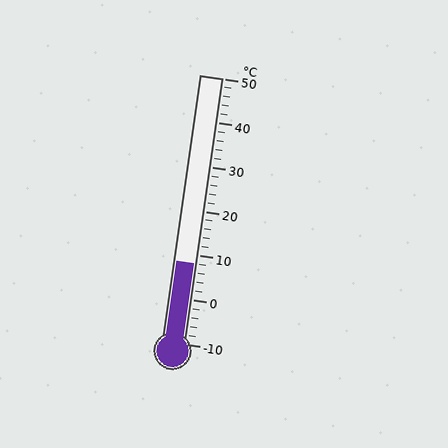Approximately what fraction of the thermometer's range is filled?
The thermometer is filled to approximately 30% of its range.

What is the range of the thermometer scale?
The thermometer scale ranges from -10°C to 50°C.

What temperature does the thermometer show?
The thermometer shows approximately 8°C.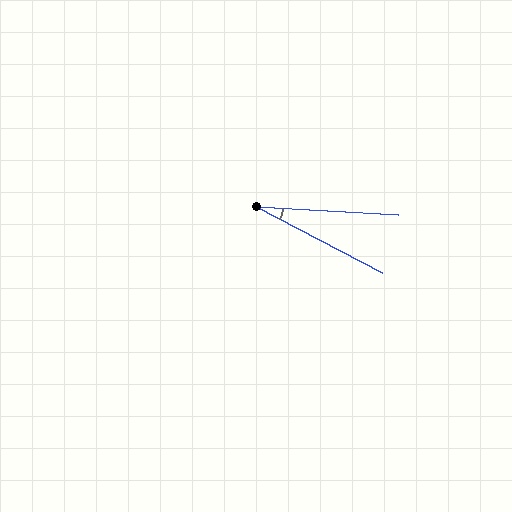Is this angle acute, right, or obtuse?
It is acute.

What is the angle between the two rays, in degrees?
Approximately 24 degrees.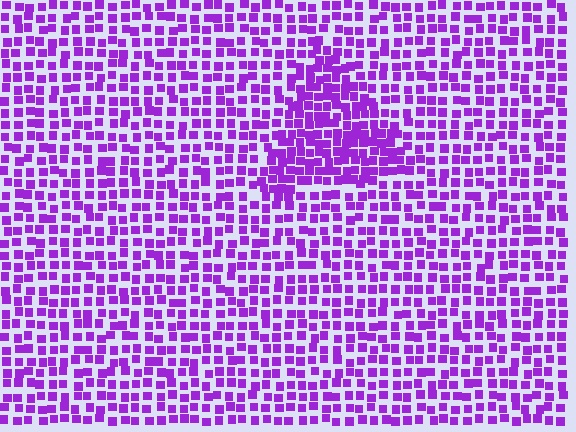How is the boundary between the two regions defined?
The boundary is defined by a change in element density (approximately 1.6x ratio). All elements are the same color, size, and shape.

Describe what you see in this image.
The image contains small purple elements arranged at two different densities. A triangle-shaped region is visible where the elements are more densely packed than the surrounding area.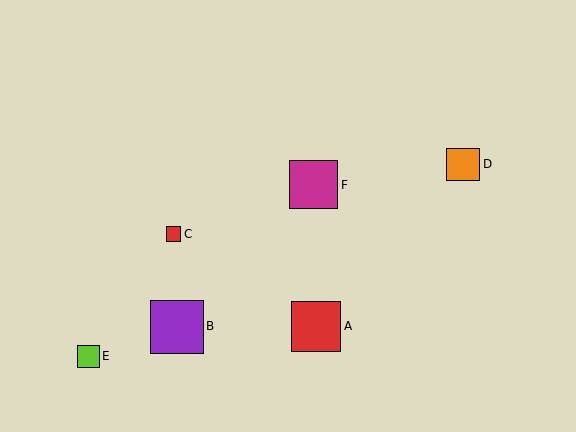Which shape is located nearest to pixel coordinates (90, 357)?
The lime square (labeled E) at (88, 356) is nearest to that location.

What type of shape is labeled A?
Shape A is a red square.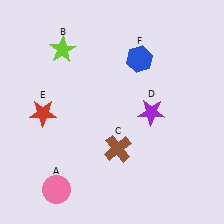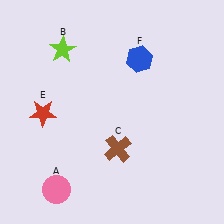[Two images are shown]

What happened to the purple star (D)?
The purple star (D) was removed in Image 2. It was in the bottom-right area of Image 1.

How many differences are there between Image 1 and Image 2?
There is 1 difference between the two images.